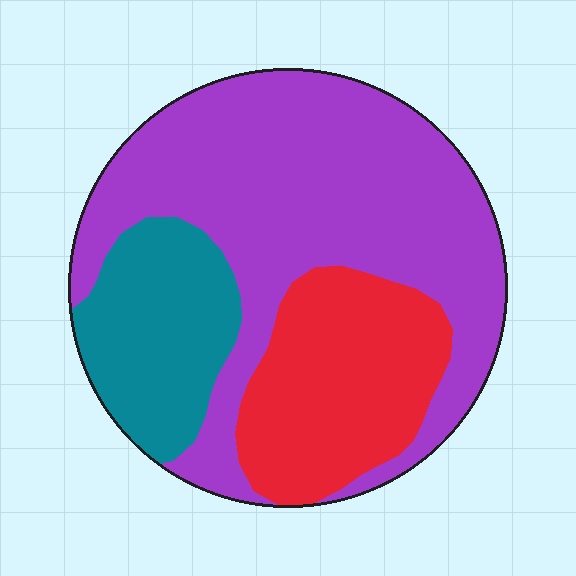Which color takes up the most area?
Purple, at roughly 55%.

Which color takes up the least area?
Teal, at roughly 20%.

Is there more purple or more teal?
Purple.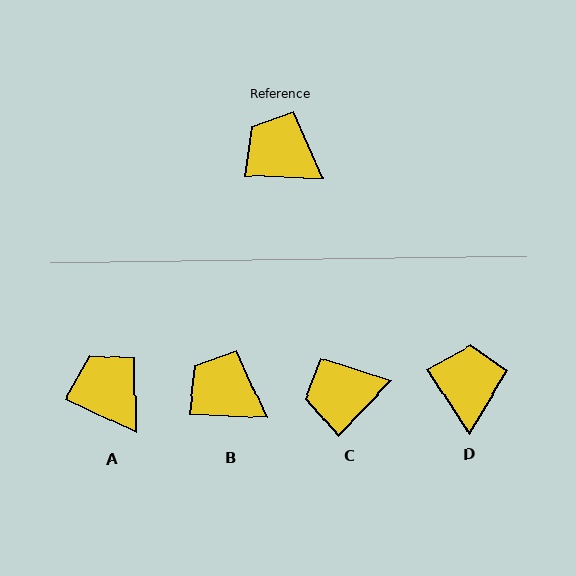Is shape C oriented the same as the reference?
No, it is off by about 48 degrees.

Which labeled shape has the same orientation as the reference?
B.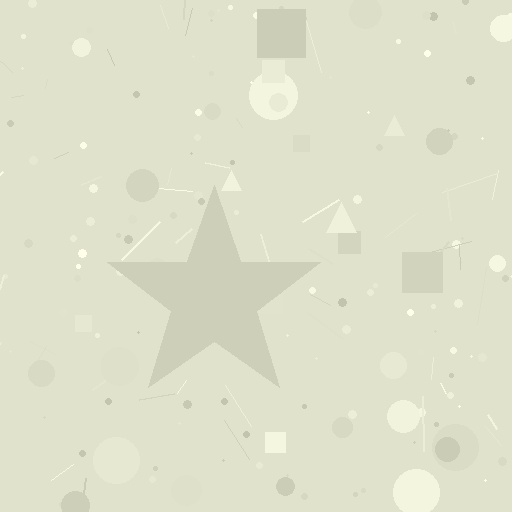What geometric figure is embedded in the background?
A star is embedded in the background.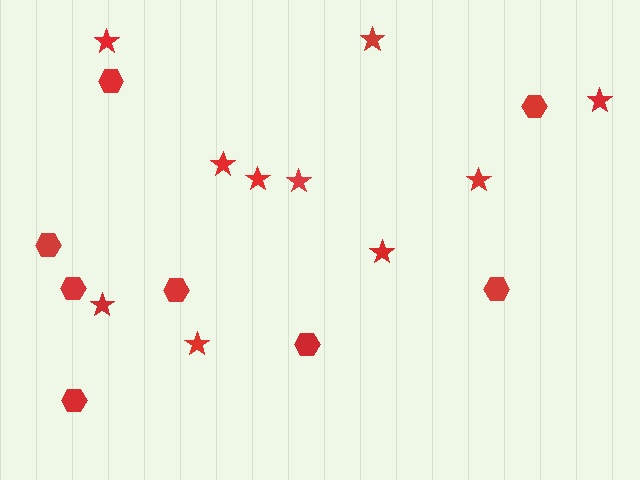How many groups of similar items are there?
There are 2 groups: one group of stars (10) and one group of hexagons (8).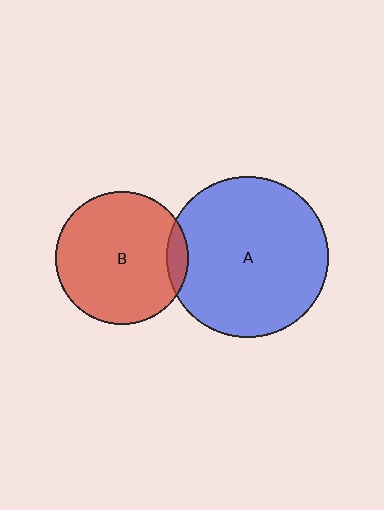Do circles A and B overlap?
Yes.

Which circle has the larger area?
Circle A (blue).